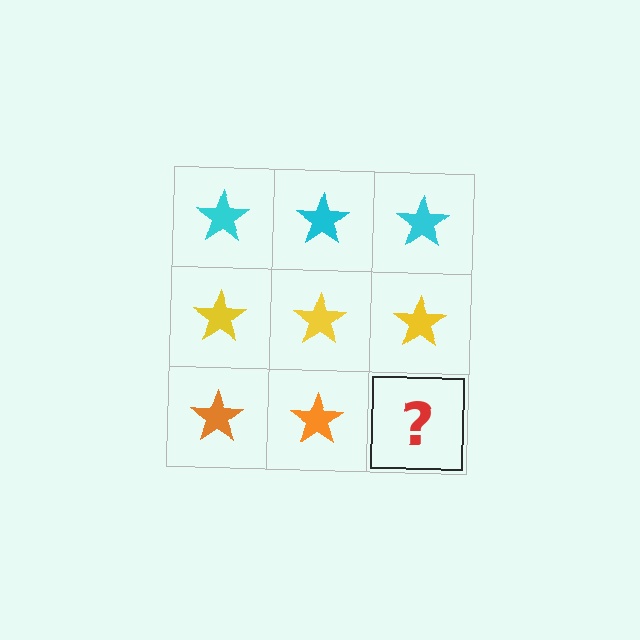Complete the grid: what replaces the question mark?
The question mark should be replaced with an orange star.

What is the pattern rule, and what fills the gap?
The rule is that each row has a consistent color. The gap should be filled with an orange star.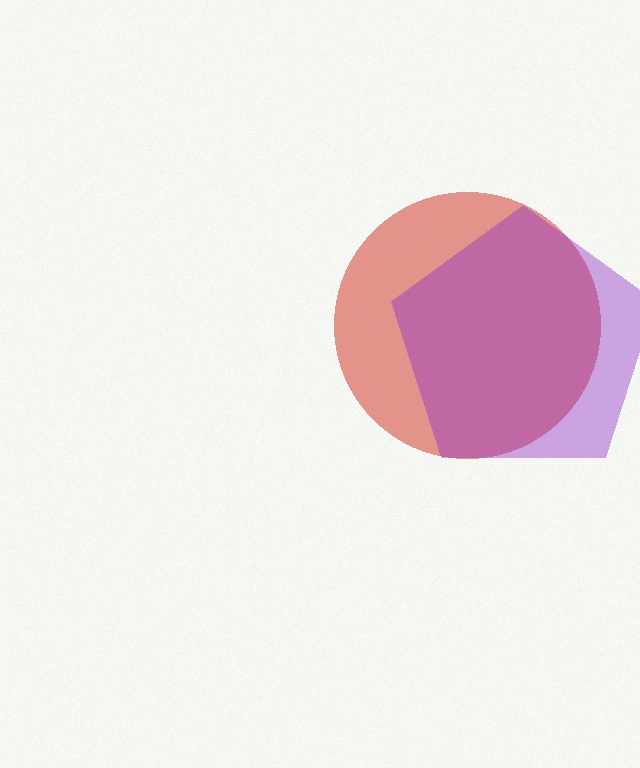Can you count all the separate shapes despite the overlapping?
Yes, there are 2 separate shapes.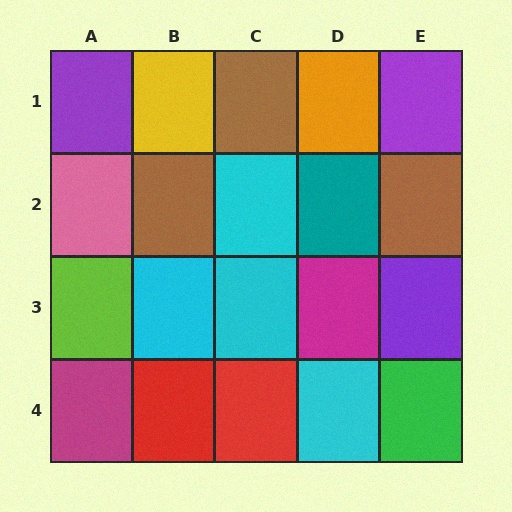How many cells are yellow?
1 cell is yellow.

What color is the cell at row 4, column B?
Red.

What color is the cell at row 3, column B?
Cyan.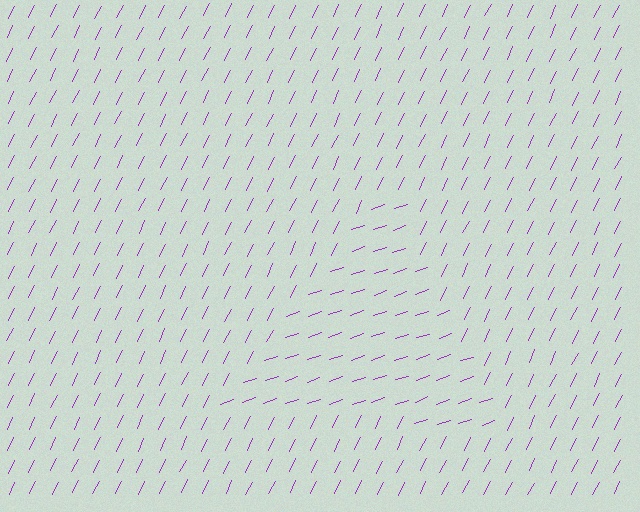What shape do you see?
I see a triangle.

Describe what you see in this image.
The image is filled with small purple line segments. A triangle region in the image has lines oriented differently from the surrounding lines, creating a visible texture boundary.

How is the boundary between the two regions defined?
The boundary is defined purely by a change in line orientation (approximately 45 degrees difference). All lines are the same color and thickness.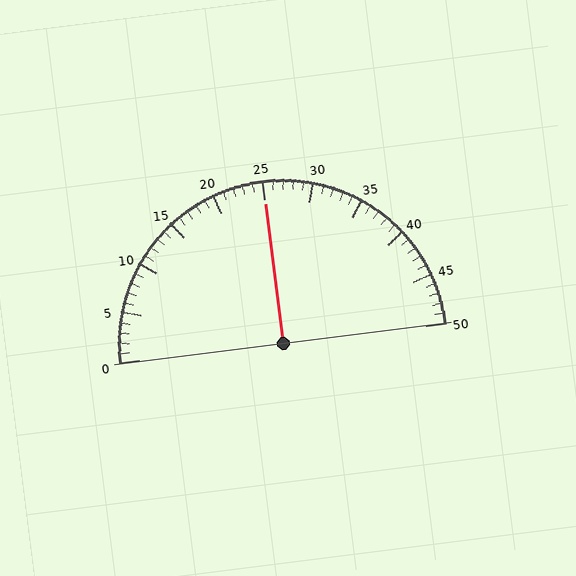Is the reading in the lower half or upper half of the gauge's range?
The reading is in the upper half of the range (0 to 50).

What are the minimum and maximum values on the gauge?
The gauge ranges from 0 to 50.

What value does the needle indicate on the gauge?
The needle indicates approximately 25.